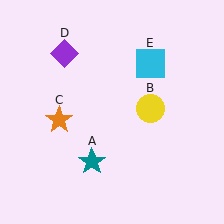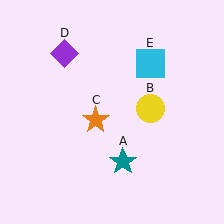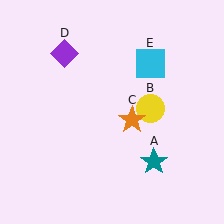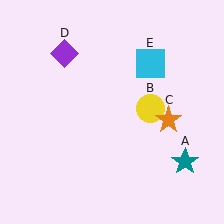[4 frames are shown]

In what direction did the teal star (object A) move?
The teal star (object A) moved right.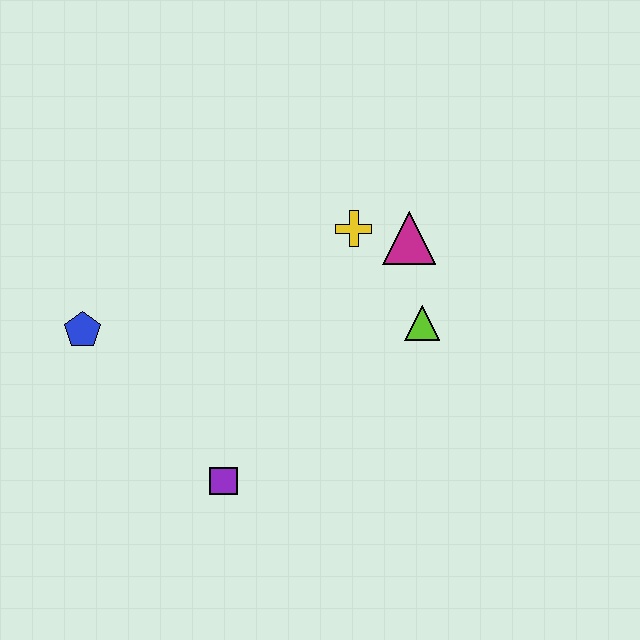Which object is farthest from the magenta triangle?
The blue pentagon is farthest from the magenta triangle.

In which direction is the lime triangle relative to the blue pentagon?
The lime triangle is to the right of the blue pentagon.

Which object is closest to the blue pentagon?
The purple square is closest to the blue pentagon.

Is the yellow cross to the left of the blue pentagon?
No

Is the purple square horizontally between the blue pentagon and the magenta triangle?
Yes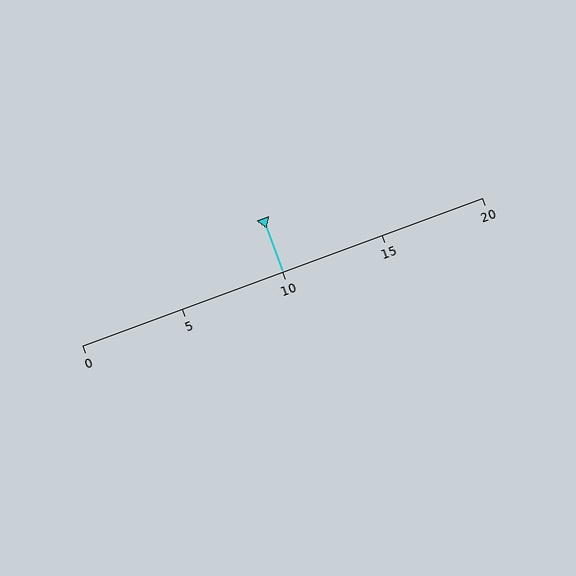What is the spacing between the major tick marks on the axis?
The major ticks are spaced 5 apart.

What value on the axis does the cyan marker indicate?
The marker indicates approximately 10.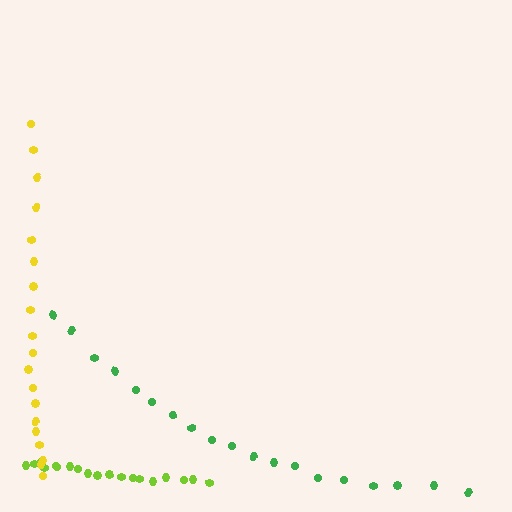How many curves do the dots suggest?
There are 3 distinct paths.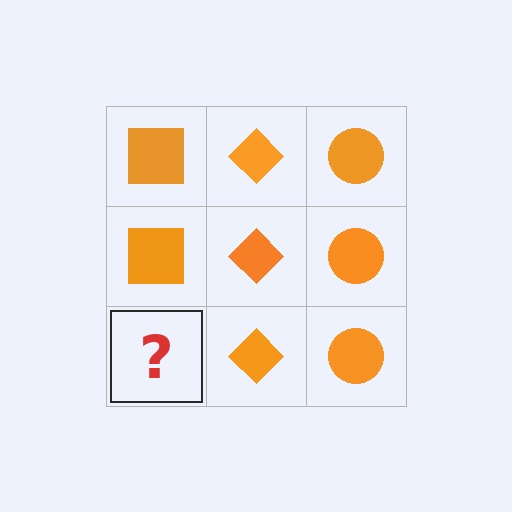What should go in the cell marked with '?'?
The missing cell should contain an orange square.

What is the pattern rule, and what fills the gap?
The rule is that each column has a consistent shape. The gap should be filled with an orange square.